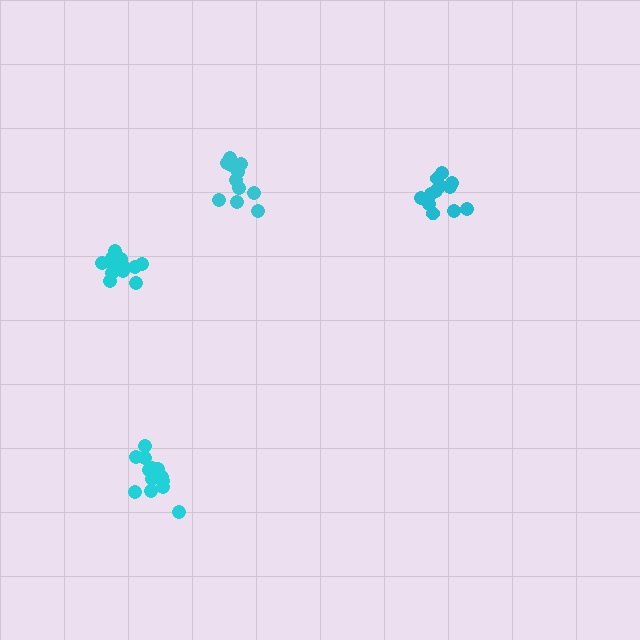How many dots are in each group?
Group 1: 13 dots, Group 2: 11 dots, Group 3: 12 dots, Group 4: 13 dots (49 total).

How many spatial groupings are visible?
There are 4 spatial groupings.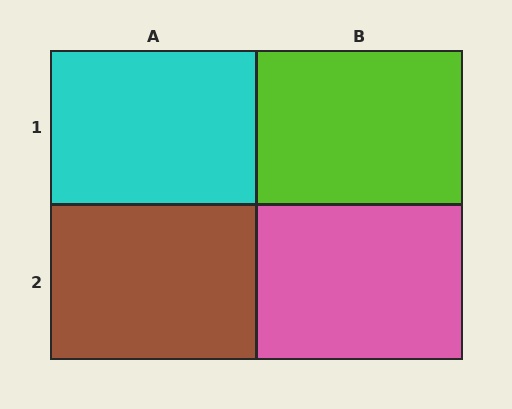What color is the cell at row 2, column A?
Brown.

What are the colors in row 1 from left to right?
Cyan, lime.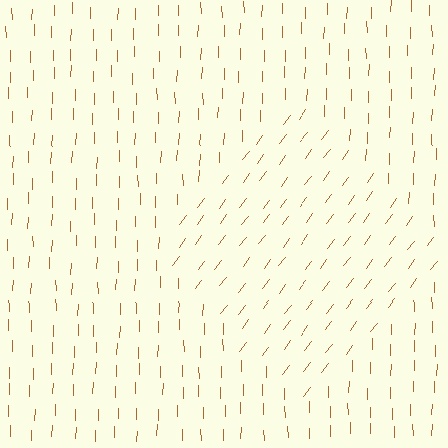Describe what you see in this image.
The image is filled with small brown line segments. A diamond region in the image has lines oriented differently from the surrounding lines, creating a visible texture boundary.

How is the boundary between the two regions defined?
The boundary is defined purely by a change in line orientation (approximately 36 degrees difference). All lines are the same color and thickness.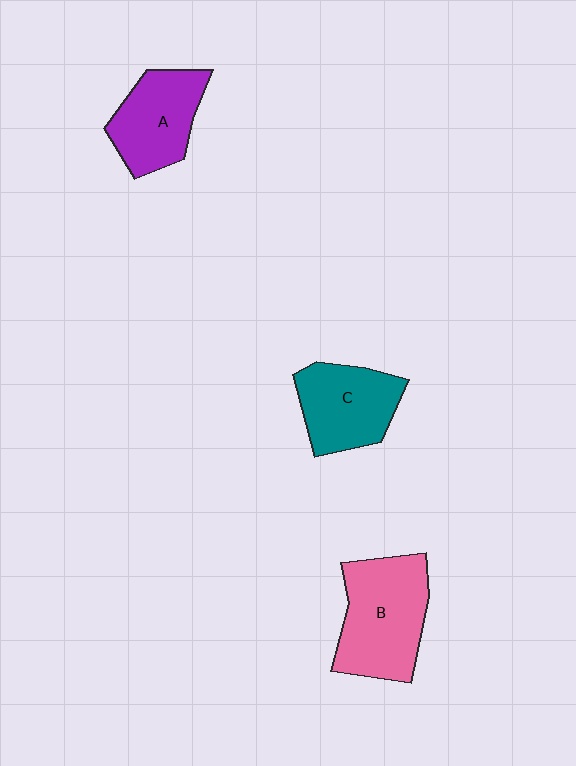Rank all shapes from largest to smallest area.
From largest to smallest: B (pink), C (teal), A (purple).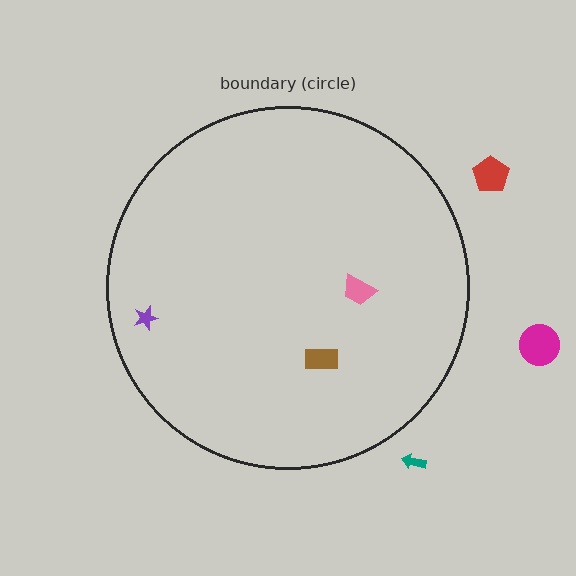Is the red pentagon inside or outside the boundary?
Outside.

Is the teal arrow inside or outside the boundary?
Outside.